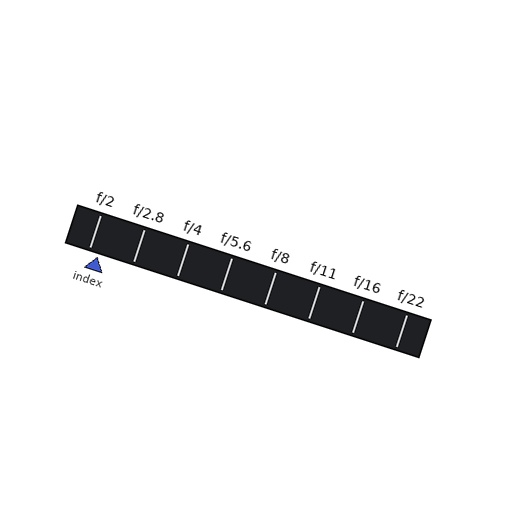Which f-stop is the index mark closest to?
The index mark is closest to f/2.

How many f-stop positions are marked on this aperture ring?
There are 8 f-stop positions marked.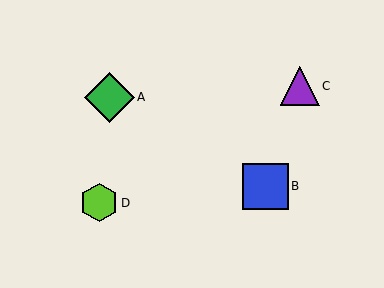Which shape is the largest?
The green diamond (labeled A) is the largest.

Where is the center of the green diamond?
The center of the green diamond is at (109, 97).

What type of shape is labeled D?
Shape D is a lime hexagon.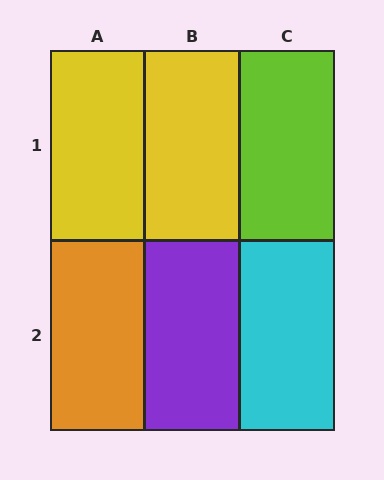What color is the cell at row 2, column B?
Purple.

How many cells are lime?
1 cell is lime.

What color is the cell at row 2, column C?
Cyan.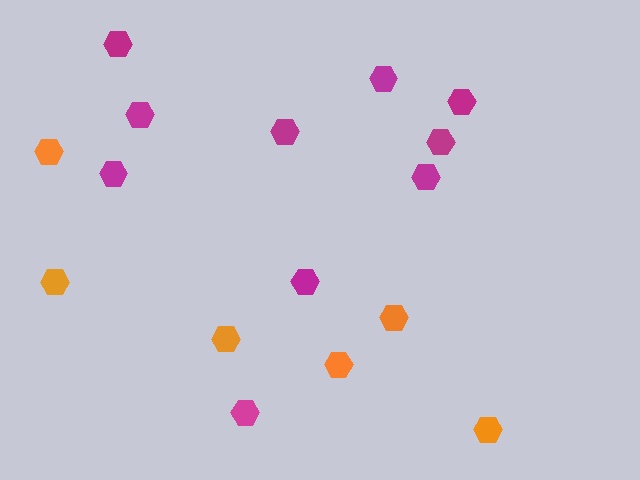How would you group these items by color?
There are 2 groups: one group of magenta hexagons (10) and one group of orange hexagons (6).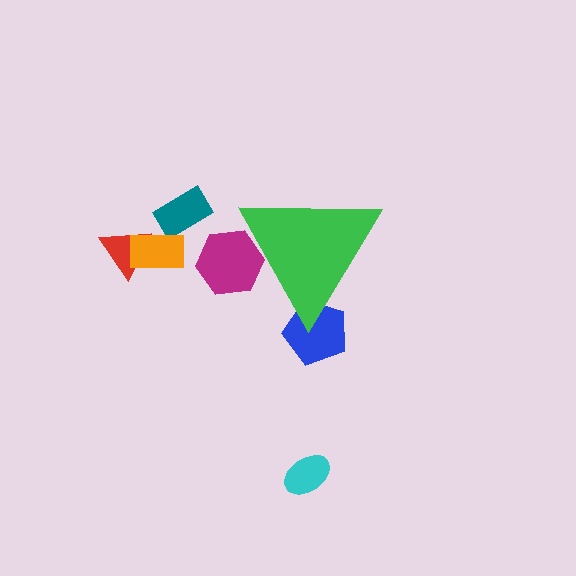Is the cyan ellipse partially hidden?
No, the cyan ellipse is fully visible.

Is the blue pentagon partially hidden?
Yes, the blue pentagon is partially hidden behind the green triangle.